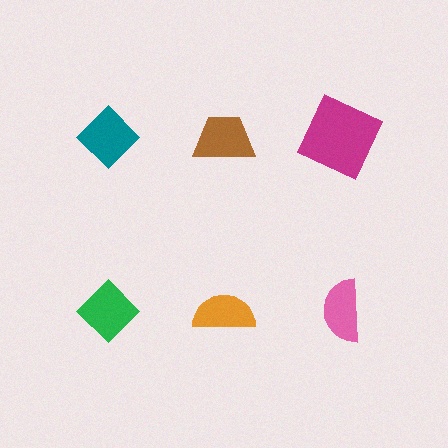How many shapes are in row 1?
3 shapes.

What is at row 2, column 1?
A green diamond.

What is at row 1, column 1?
A teal diamond.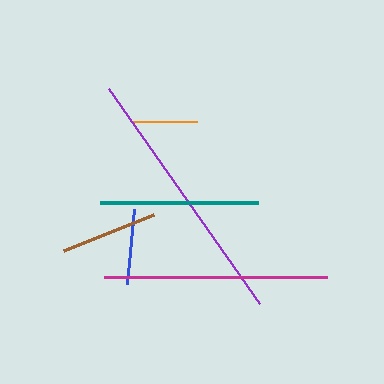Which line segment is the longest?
The purple line is the longest at approximately 262 pixels.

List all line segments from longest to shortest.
From longest to shortest: purple, magenta, teal, brown, blue, orange.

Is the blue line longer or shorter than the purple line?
The purple line is longer than the blue line.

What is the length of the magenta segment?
The magenta segment is approximately 223 pixels long.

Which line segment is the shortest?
The orange line is the shortest at approximately 65 pixels.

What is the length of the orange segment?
The orange segment is approximately 65 pixels long.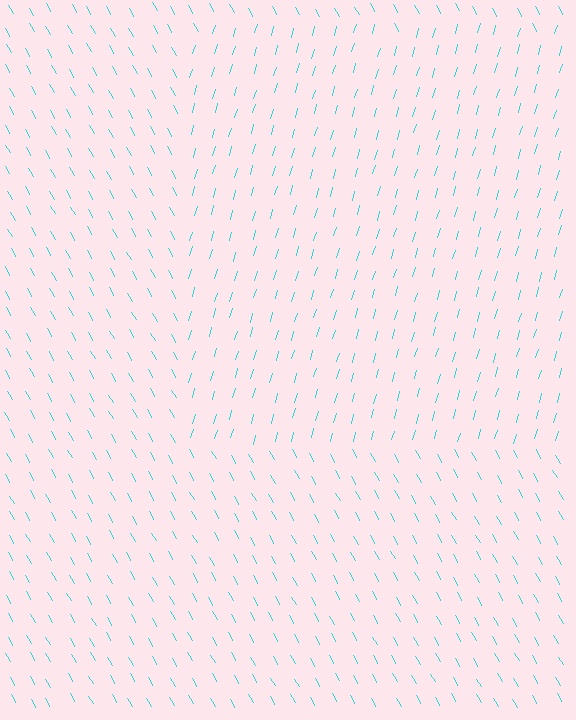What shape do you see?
I see a rectangle.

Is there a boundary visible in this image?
Yes, there is a texture boundary formed by a change in line orientation.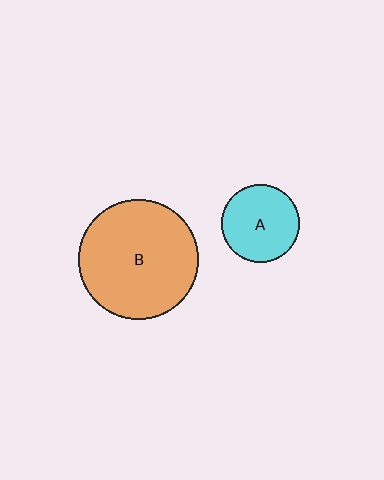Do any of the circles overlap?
No, none of the circles overlap.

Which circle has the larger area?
Circle B (orange).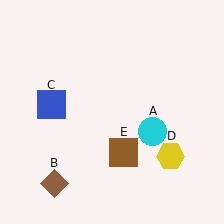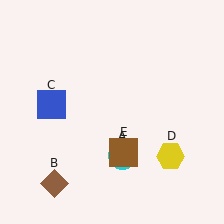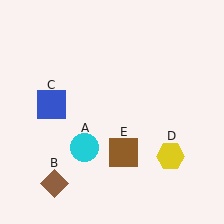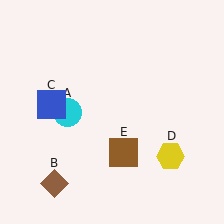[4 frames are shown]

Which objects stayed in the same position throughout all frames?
Brown diamond (object B) and blue square (object C) and yellow hexagon (object D) and brown square (object E) remained stationary.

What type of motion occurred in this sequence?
The cyan circle (object A) rotated clockwise around the center of the scene.